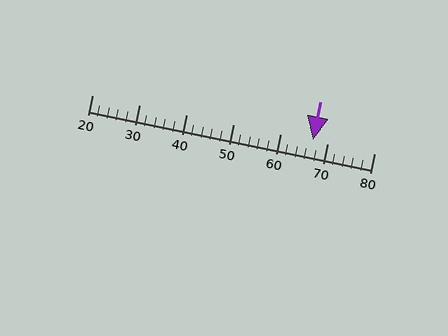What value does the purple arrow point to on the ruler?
The purple arrow points to approximately 67.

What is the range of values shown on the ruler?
The ruler shows values from 20 to 80.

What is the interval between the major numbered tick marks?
The major tick marks are spaced 10 units apart.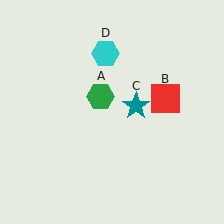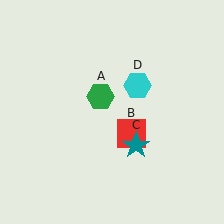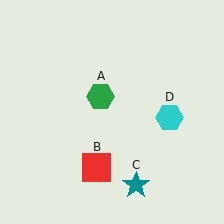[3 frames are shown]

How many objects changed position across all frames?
3 objects changed position: red square (object B), teal star (object C), cyan hexagon (object D).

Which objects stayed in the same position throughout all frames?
Green hexagon (object A) remained stationary.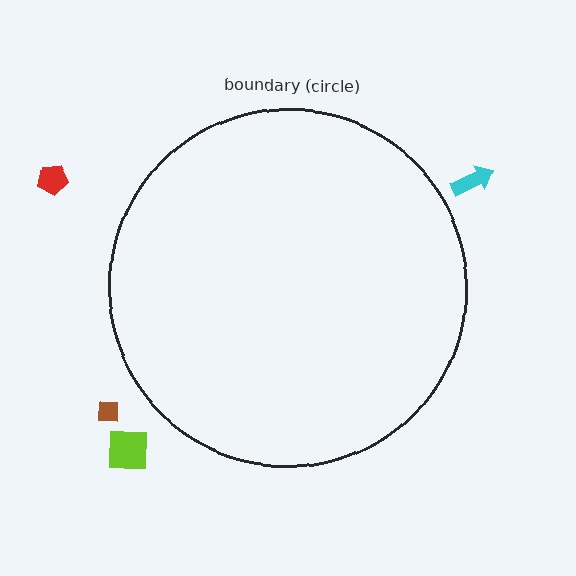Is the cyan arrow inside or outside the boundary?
Outside.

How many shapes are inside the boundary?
0 inside, 4 outside.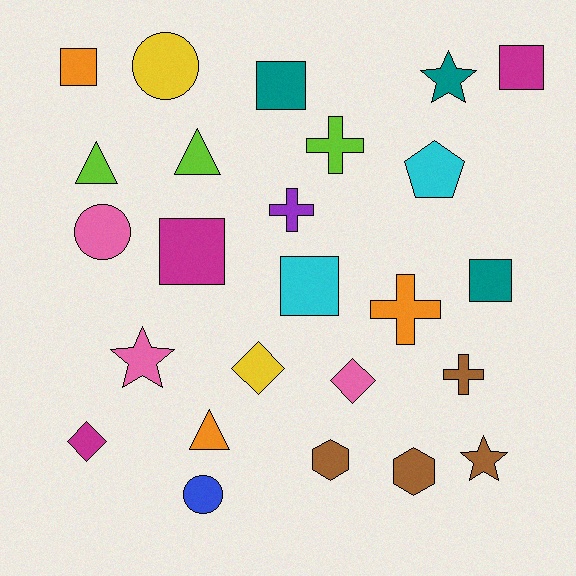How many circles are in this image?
There are 3 circles.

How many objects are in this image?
There are 25 objects.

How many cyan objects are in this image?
There are 2 cyan objects.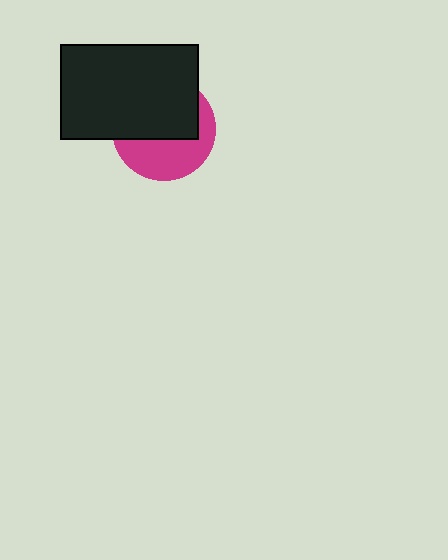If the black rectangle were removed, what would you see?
You would see the complete magenta circle.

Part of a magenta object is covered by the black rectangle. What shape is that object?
It is a circle.